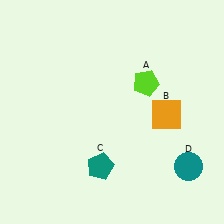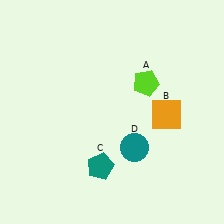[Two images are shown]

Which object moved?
The teal circle (D) moved left.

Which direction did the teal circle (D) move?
The teal circle (D) moved left.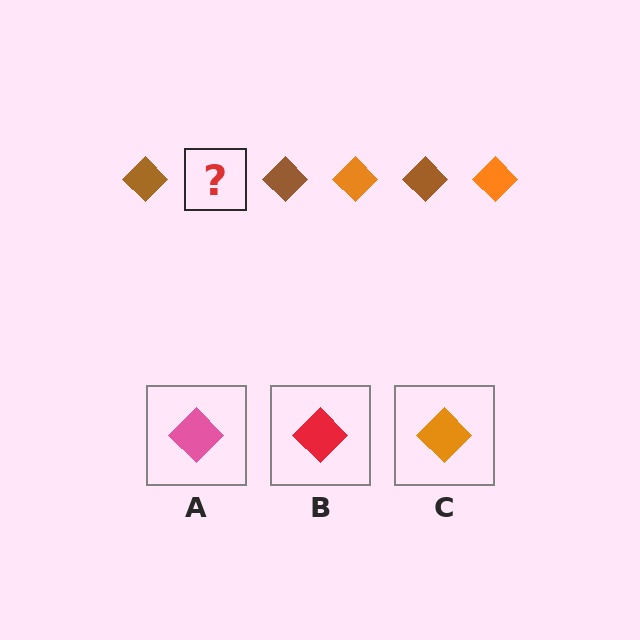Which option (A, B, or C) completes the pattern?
C.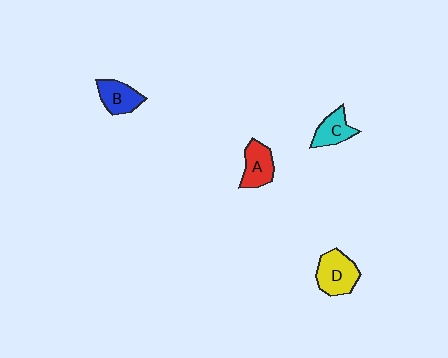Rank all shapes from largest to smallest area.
From largest to smallest: D (yellow), A (red), B (blue), C (cyan).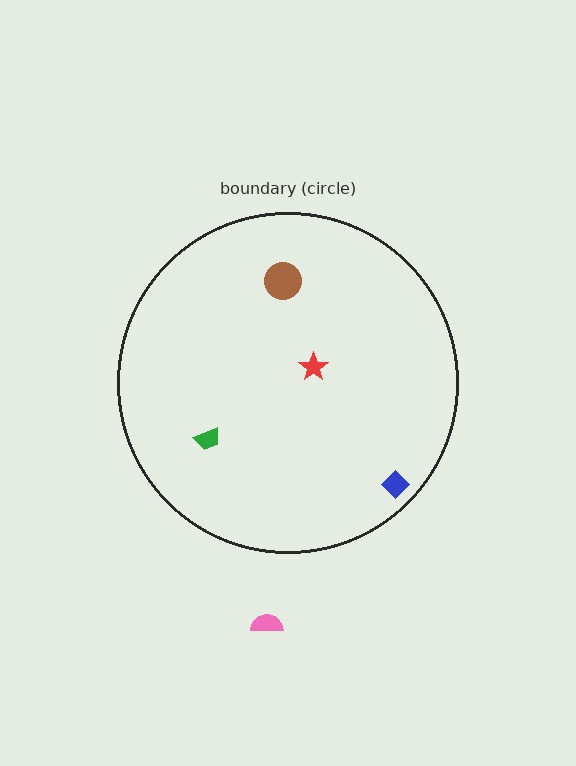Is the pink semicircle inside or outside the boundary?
Outside.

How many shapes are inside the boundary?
4 inside, 1 outside.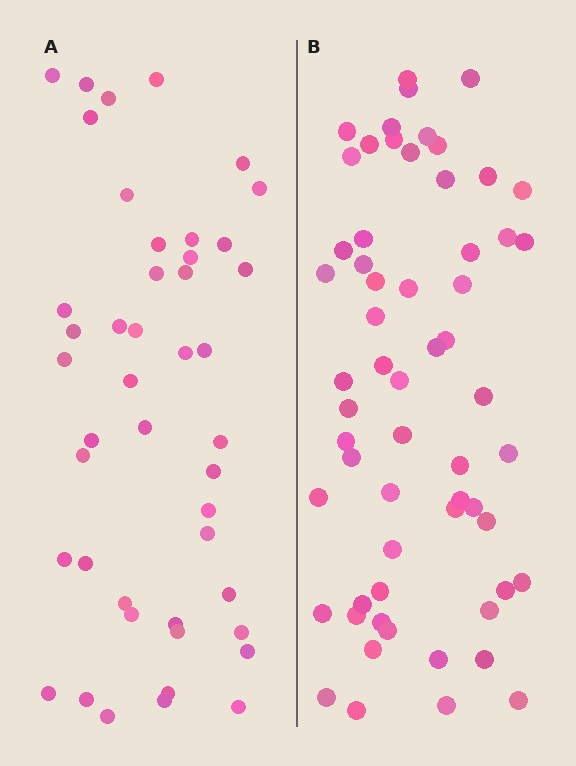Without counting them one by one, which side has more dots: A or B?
Region B (the right region) has more dots.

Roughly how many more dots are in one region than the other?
Region B has approximately 15 more dots than region A.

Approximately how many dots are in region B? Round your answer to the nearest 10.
About 60 dots.